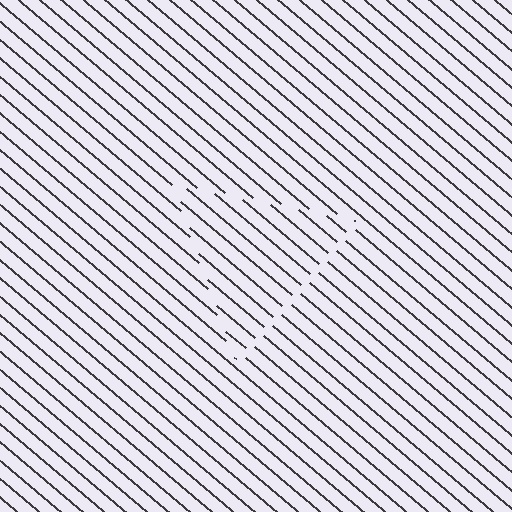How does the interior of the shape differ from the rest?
The interior of the shape contains the same grating, shifted by half a period — the contour is defined by the phase discontinuity where line-ends from the inner and outer gratings abut.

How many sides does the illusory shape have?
3 sides — the line-ends trace a triangle.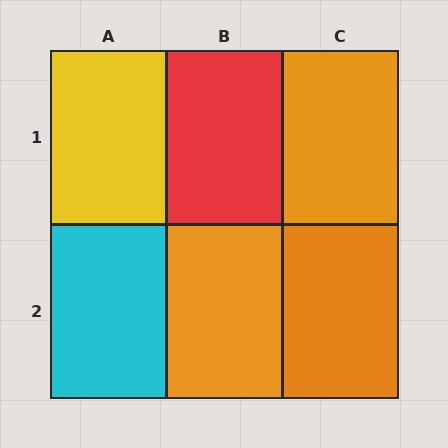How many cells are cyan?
1 cell is cyan.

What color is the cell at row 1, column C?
Orange.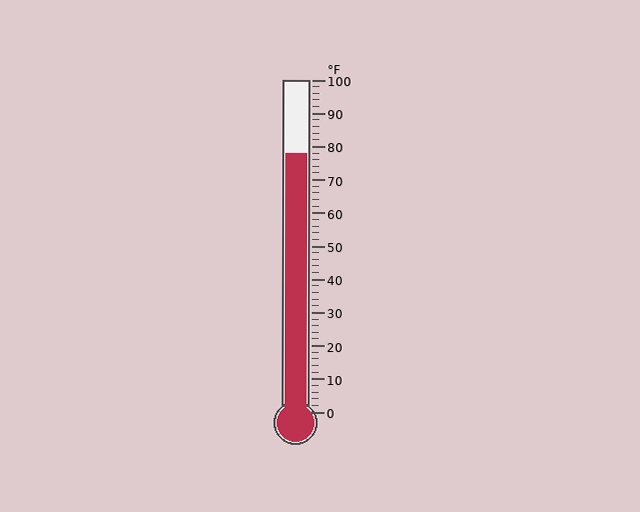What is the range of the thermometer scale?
The thermometer scale ranges from 0°F to 100°F.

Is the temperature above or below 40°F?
The temperature is above 40°F.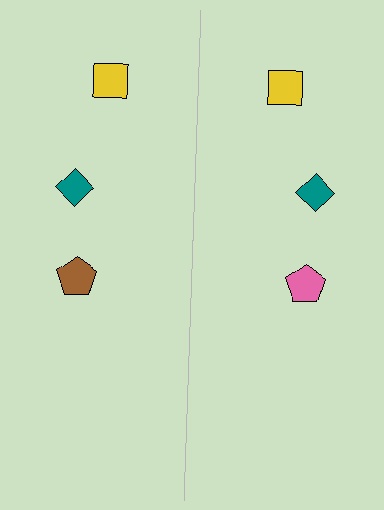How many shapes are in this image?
There are 6 shapes in this image.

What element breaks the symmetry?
The pink pentagon on the right side breaks the symmetry — its mirror counterpart is brown.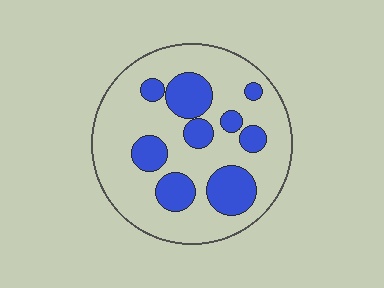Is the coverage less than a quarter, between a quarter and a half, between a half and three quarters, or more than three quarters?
Between a quarter and a half.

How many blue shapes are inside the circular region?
9.